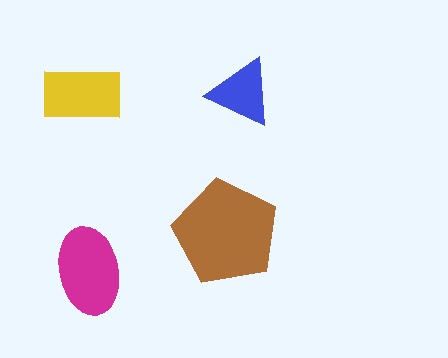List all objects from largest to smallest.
The brown pentagon, the magenta ellipse, the yellow rectangle, the blue triangle.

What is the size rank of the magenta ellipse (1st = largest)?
2nd.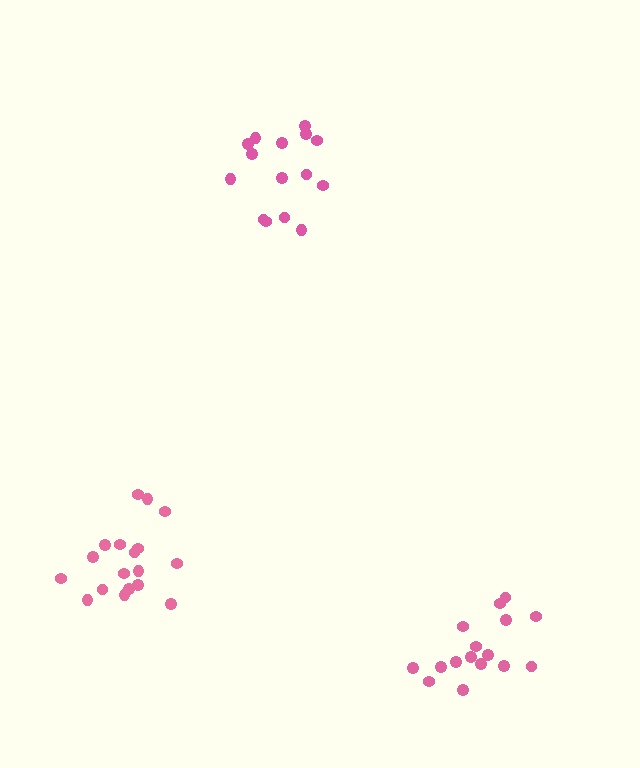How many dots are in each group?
Group 1: 15 dots, Group 2: 18 dots, Group 3: 16 dots (49 total).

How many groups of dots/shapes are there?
There are 3 groups.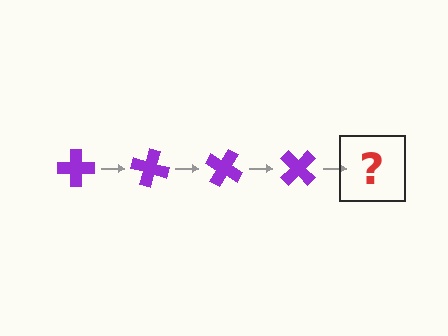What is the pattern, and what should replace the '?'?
The pattern is that the cross rotates 15 degrees each step. The '?' should be a purple cross rotated 60 degrees.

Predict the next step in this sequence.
The next step is a purple cross rotated 60 degrees.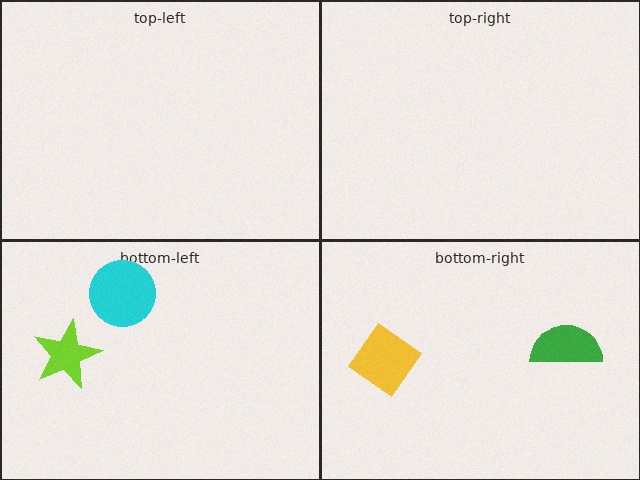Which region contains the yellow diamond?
The bottom-right region.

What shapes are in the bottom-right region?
The green semicircle, the yellow diamond.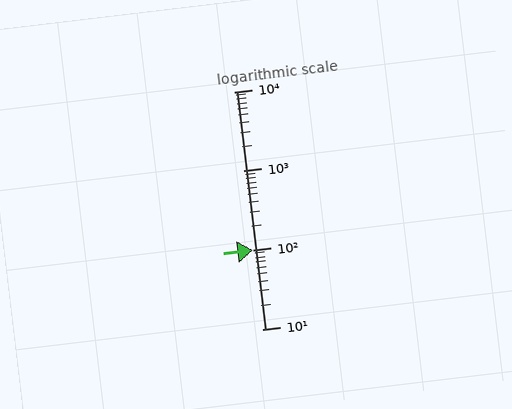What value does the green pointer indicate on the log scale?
The pointer indicates approximately 100.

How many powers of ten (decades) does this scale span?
The scale spans 3 decades, from 10 to 10000.